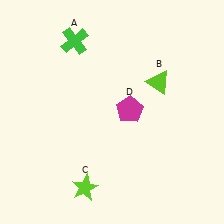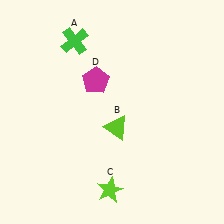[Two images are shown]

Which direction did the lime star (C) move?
The lime star (C) moved right.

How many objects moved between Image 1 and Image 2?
3 objects moved between the two images.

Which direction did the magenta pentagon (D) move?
The magenta pentagon (D) moved left.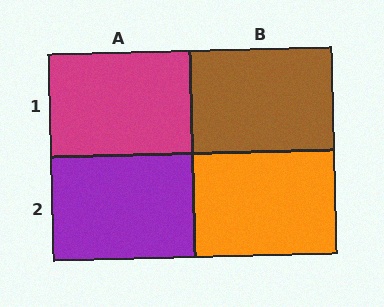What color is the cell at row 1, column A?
Magenta.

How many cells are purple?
1 cell is purple.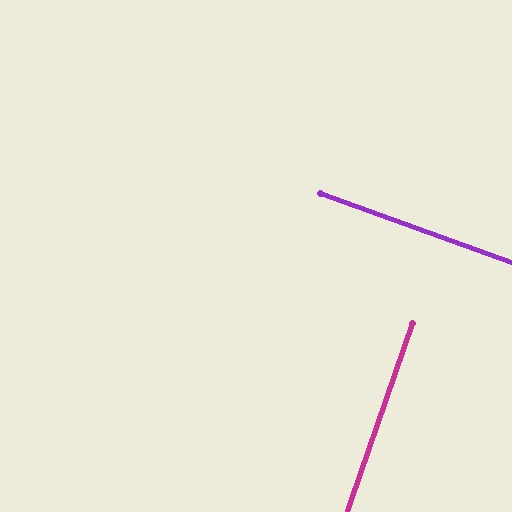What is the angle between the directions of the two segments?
Approximately 89 degrees.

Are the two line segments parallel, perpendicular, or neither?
Perpendicular — they meet at approximately 89°.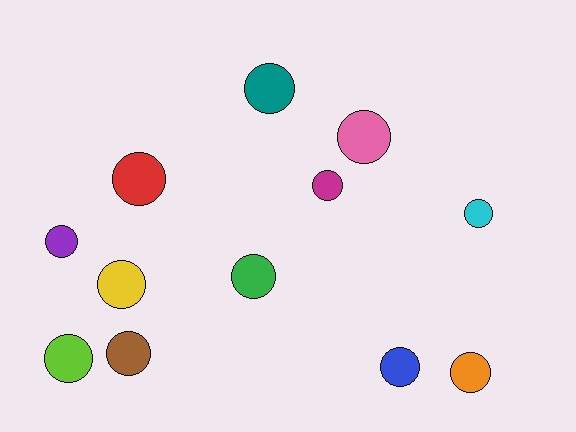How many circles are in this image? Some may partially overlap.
There are 12 circles.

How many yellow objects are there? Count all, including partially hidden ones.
There is 1 yellow object.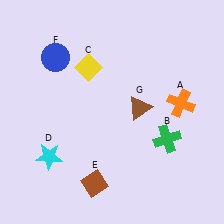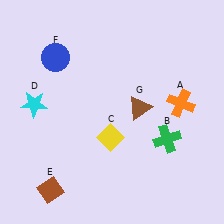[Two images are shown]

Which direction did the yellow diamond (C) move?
The yellow diamond (C) moved down.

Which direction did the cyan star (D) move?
The cyan star (D) moved up.